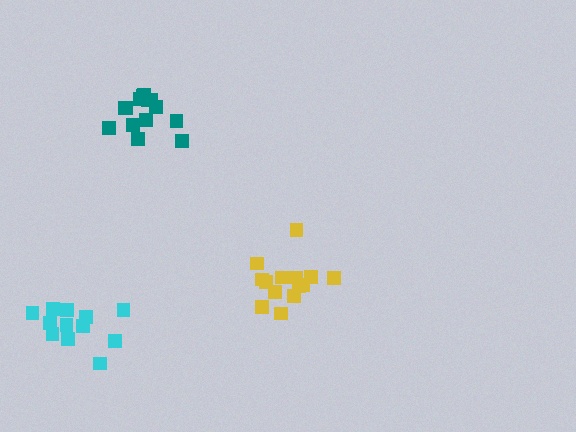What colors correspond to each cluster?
The clusters are colored: teal, yellow, cyan.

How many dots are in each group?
Group 1: 14 dots, Group 2: 14 dots, Group 3: 12 dots (40 total).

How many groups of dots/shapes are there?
There are 3 groups.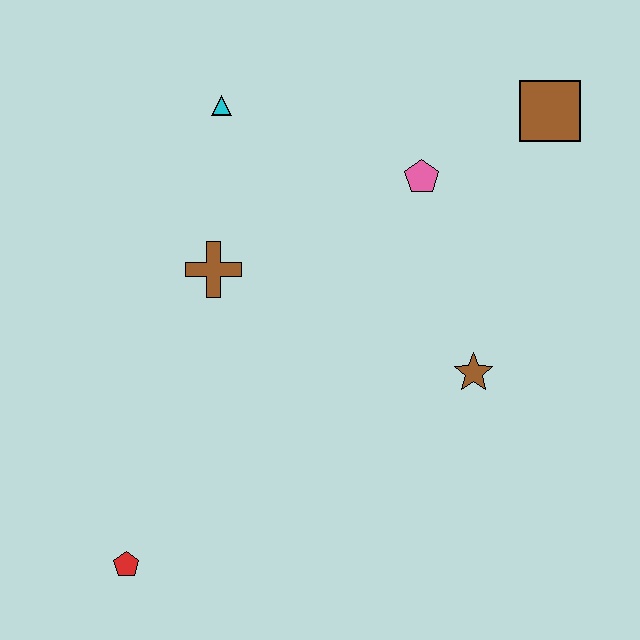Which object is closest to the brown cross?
The cyan triangle is closest to the brown cross.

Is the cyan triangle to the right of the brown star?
No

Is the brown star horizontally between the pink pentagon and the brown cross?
No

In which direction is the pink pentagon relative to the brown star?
The pink pentagon is above the brown star.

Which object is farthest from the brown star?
The red pentagon is farthest from the brown star.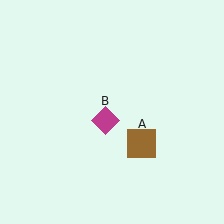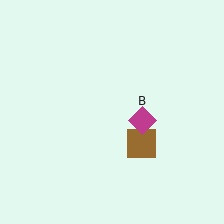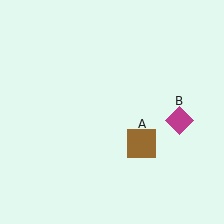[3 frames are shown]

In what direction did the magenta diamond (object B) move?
The magenta diamond (object B) moved right.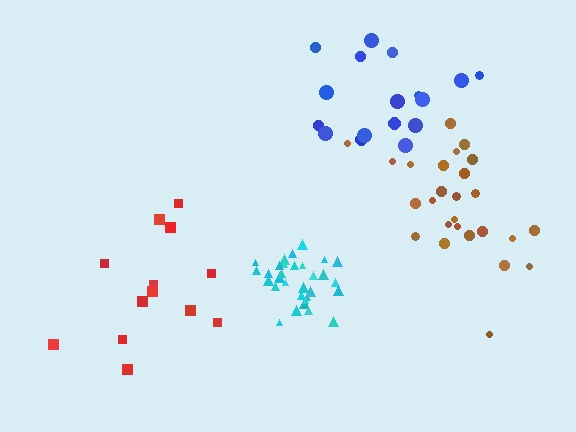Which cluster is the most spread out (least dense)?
Red.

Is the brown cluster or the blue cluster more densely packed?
Brown.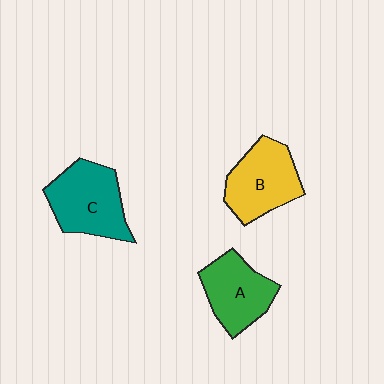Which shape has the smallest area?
Shape A (green).